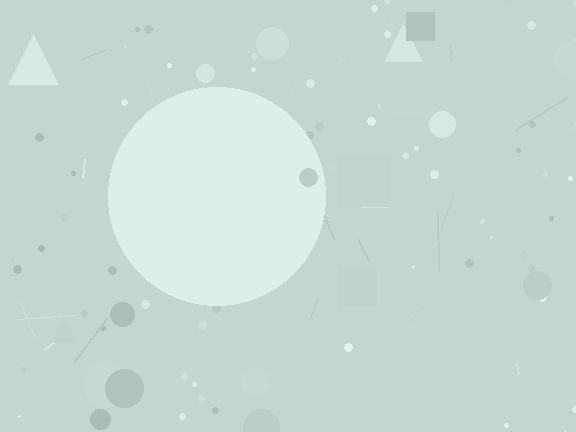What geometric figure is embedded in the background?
A circle is embedded in the background.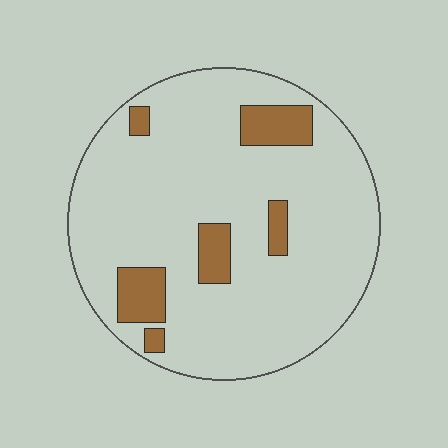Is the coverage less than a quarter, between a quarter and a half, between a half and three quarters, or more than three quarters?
Less than a quarter.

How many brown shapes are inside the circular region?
6.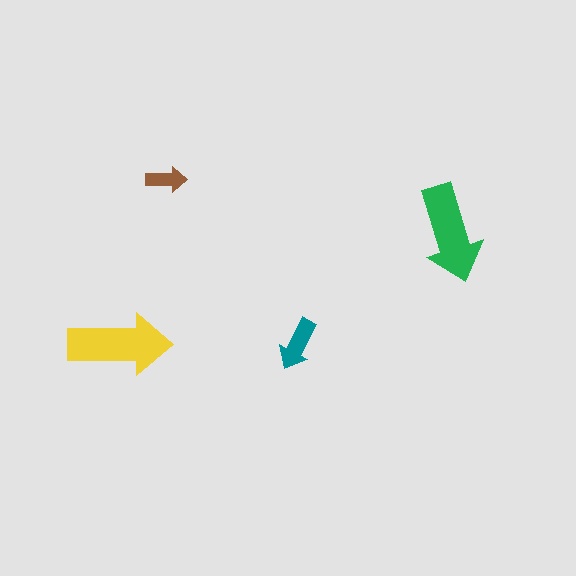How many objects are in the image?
There are 4 objects in the image.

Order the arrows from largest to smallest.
the yellow one, the green one, the teal one, the brown one.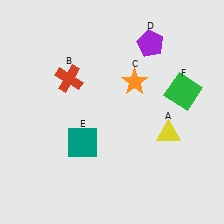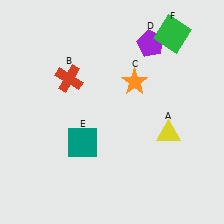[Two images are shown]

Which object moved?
The green square (F) moved up.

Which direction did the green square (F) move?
The green square (F) moved up.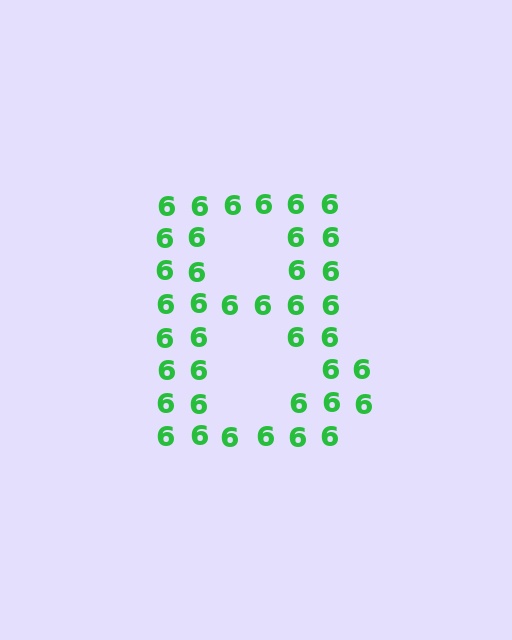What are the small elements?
The small elements are digit 6's.